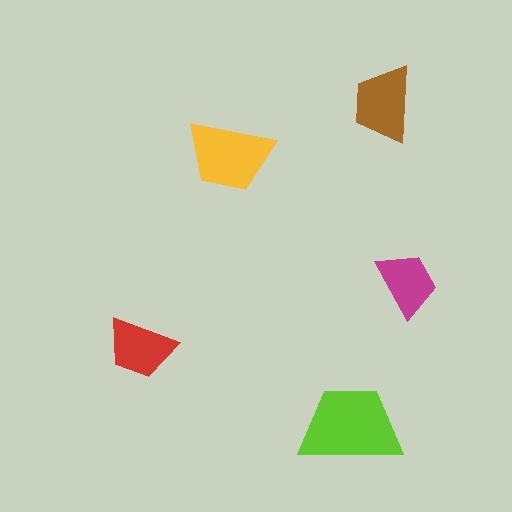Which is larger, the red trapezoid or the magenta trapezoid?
The red one.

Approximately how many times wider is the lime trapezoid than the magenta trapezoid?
About 1.5 times wider.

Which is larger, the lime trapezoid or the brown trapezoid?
The lime one.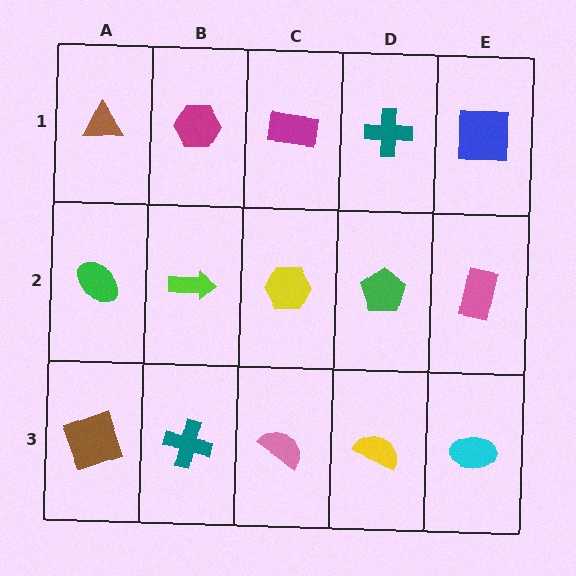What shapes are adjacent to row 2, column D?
A teal cross (row 1, column D), a yellow semicircle (row 3, column D), a yellow hexagon (row 2, column C), a pink rectangle (row 2, column E).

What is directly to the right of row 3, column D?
A cyan ellipse.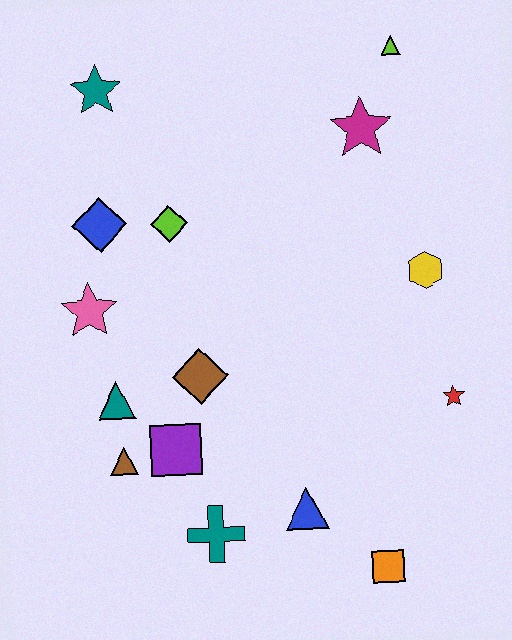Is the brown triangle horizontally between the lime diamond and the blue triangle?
No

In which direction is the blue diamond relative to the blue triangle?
The blue diamond is above the blue triangle.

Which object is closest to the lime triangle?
The magenta star is closest to the lime triangle.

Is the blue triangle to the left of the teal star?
No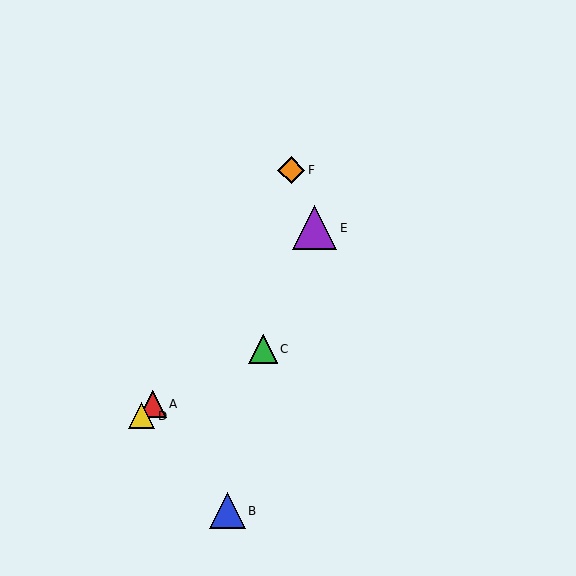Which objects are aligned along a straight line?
Objects A, D, E are aligned along a straight line.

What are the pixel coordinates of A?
Object A is at (153, 404).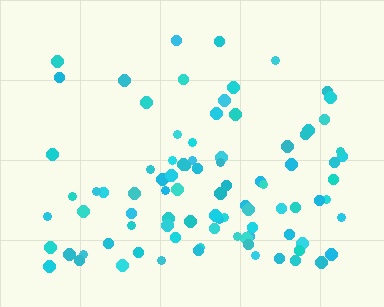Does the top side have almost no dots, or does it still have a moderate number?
Still a moderate number, just noticeably fewer than the bottom.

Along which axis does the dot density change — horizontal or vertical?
Vertical.